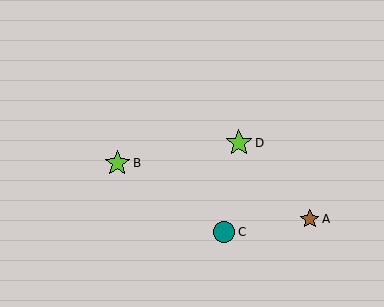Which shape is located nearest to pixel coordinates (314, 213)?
The brown star (labeled A) at (310, 219) is nearest to that location.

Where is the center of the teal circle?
The center of the teal circle is at (224, 232).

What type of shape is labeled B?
Shape B is a lime star.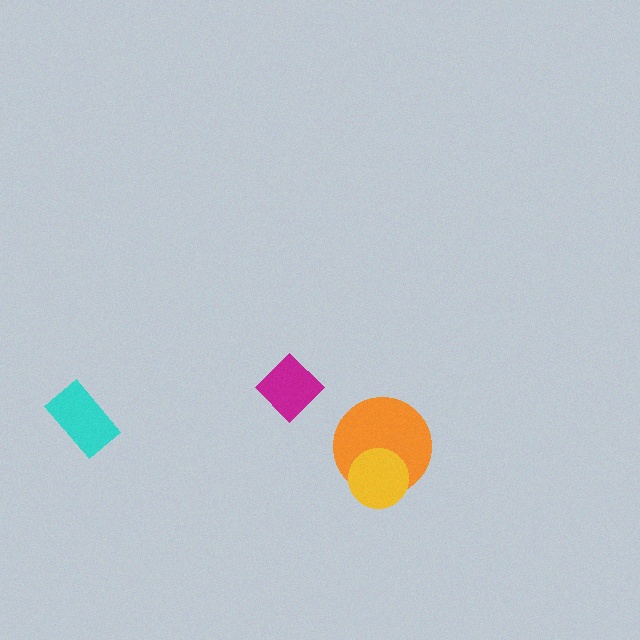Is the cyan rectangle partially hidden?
No, no other shape covers it.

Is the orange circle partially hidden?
Yes, it is partially covered by another shape.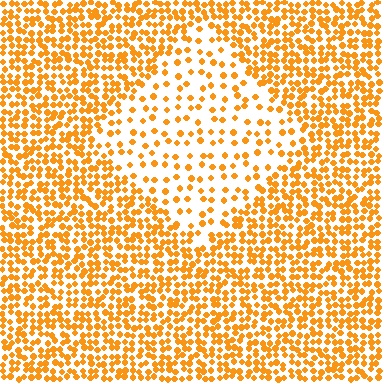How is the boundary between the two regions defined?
The boundary is defined by a change in element density (approximately 2.5x ratio). All elements are the same color, size, and shape.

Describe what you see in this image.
The image contains small orange elements arranged at two different densities. A diamond-shaped region is visible where the elements are less densely packed than the surrounding area.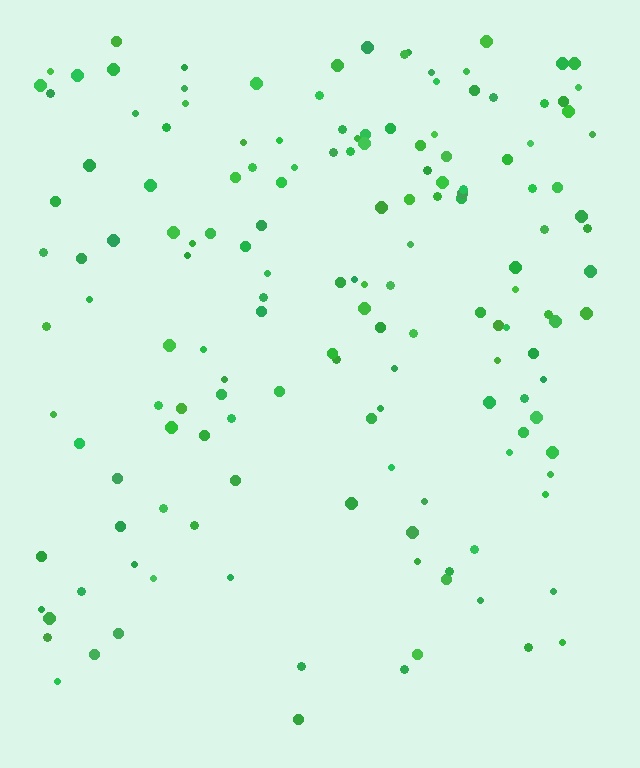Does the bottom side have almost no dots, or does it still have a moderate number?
Still a moderate number, just noticeably fewer than the top.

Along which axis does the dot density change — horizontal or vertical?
Vertical.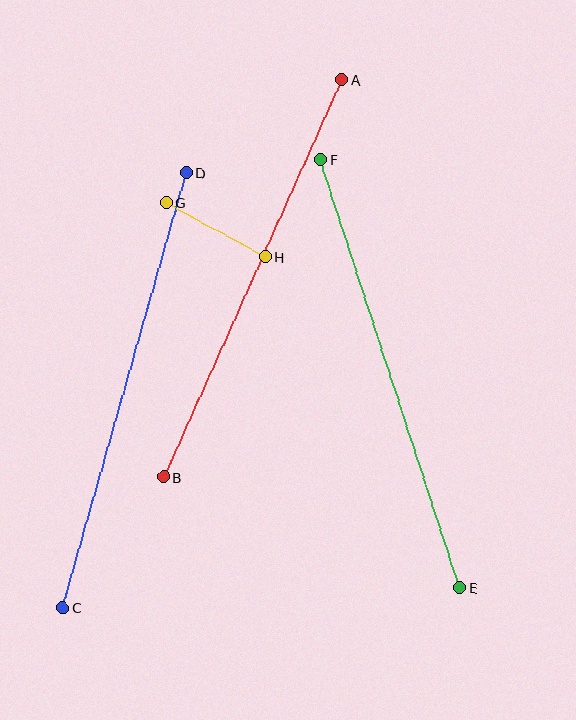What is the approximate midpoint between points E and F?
The midpoint is at approximately (390, 374) pixels.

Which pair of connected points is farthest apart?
Points C and D are farthest apart.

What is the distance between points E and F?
The distance is approximately 450 pixels.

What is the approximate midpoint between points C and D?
The midpoint is at approximately (125, 390) pixels.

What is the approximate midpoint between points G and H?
The midpoint is at approximately (216, 230) pixels.